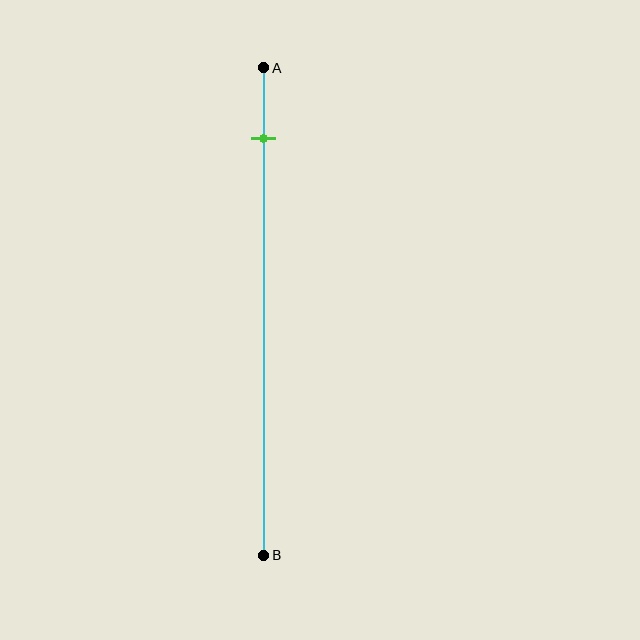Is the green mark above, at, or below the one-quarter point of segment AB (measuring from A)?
The green mark is above the one-quarter point of segment AB.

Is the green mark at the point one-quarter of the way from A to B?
No, the mark is at about 15% from A, not at the 25% one-quarter point.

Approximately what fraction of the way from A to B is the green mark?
The green mark is approximately 15% of the way from A to B.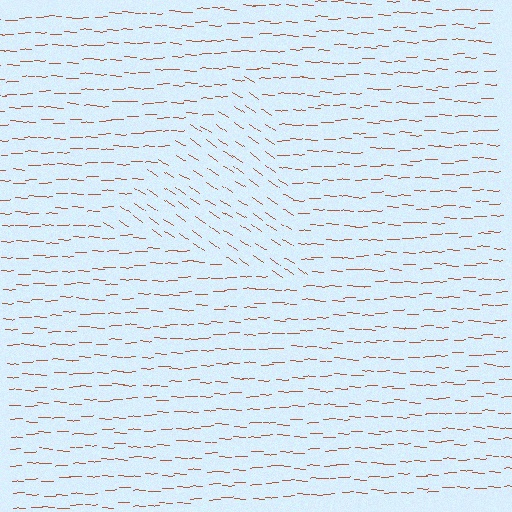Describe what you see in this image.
The image is filled with small brown line segments. A triangle region in the image has lines oriented differently from the surrounding lines, creating a visible texture boundary.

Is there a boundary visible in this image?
Yes, there is a texture boundary formed by a change in line orientation.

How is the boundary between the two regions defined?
The boundary is defined purely by a change in line orientation (approximately 32 degrees difference). All lines are the same color and thickness.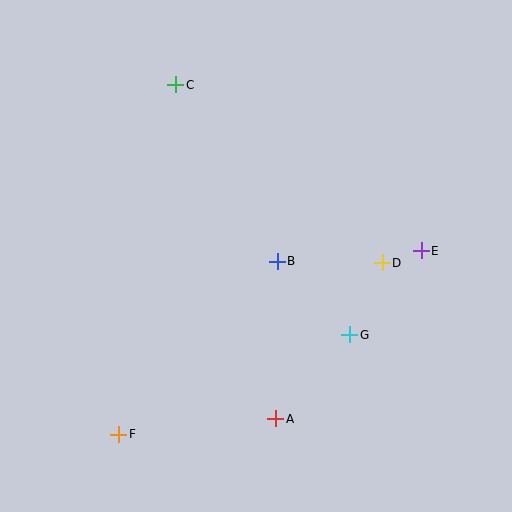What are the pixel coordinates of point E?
Point E is at (421, 251).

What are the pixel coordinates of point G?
Point G is at (350, 335).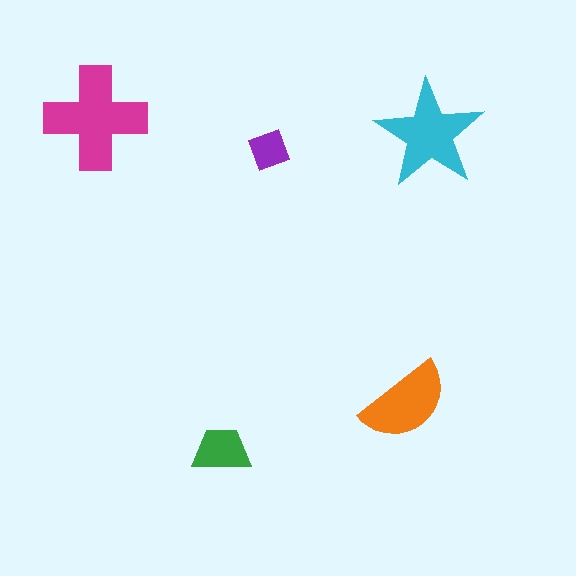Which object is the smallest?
The purple diamond.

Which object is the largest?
The magenta cross.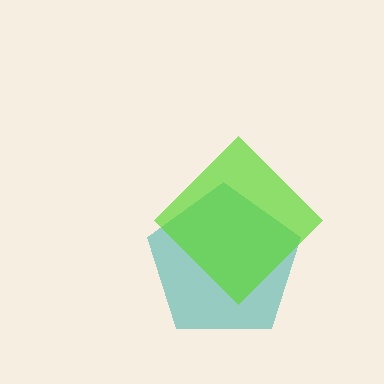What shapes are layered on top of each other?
The layered shapes are: a teal pentagon, a lime diamond.